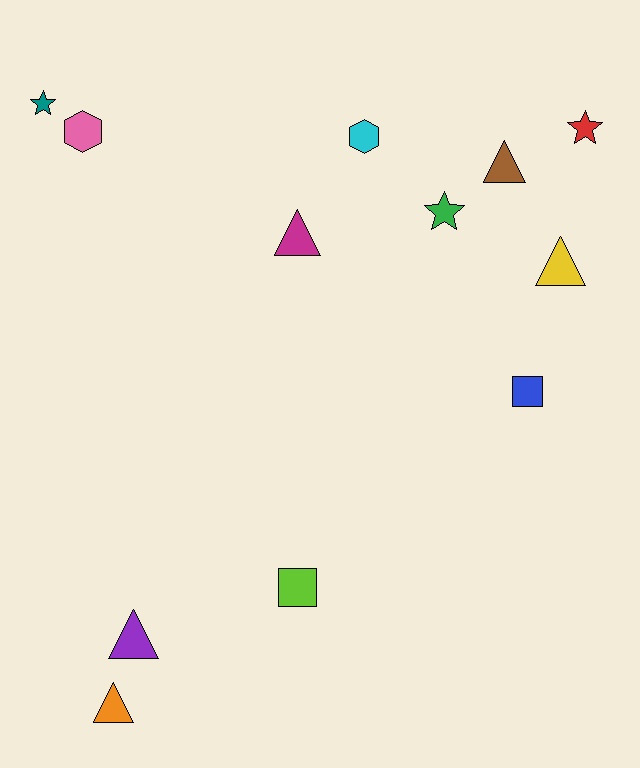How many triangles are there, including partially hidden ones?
There are 5 triangles.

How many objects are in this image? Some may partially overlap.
There are 12 objects.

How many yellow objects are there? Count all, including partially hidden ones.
There is 1 yellow object.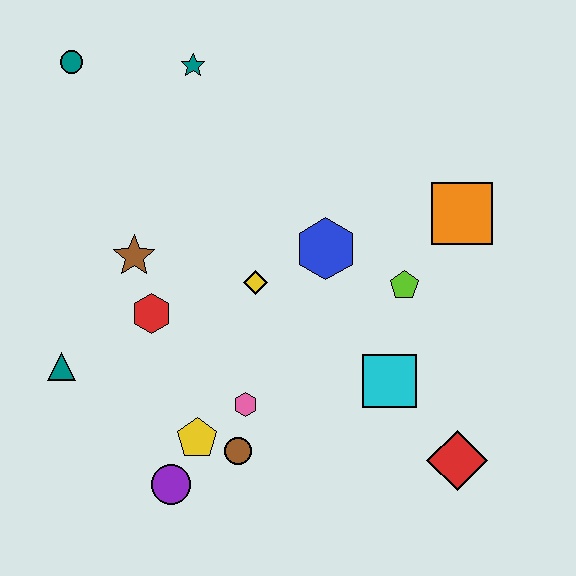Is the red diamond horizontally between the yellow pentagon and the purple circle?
No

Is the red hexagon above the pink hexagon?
Yes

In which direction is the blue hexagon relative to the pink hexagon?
The blue hexagon is above the pink hexagon.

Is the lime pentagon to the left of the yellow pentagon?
No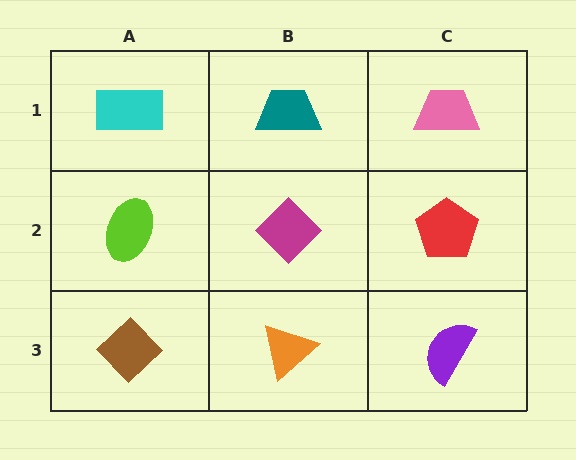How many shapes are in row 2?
3 shapes.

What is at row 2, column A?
A lime ellipse.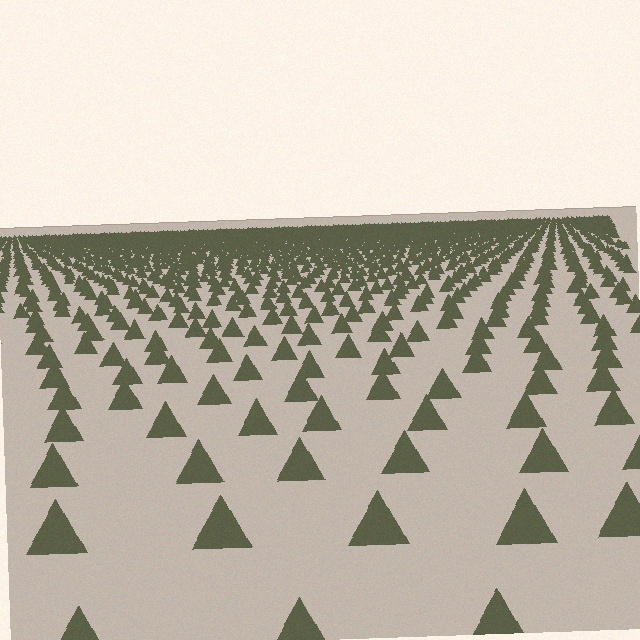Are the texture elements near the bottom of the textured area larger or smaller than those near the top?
Larger. Near the bottom, elements are closer to the viewer and appear at a bigger on-screen size.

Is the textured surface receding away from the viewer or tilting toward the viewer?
The surface is receding away from the viewer. Texture elements get smaller and denser toward the top.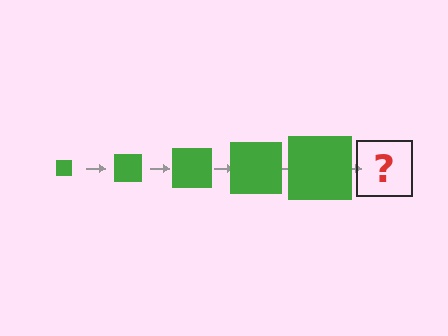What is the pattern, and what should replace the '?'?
The pattern is that the square gets progressively larger each step. The '?' should be a green square, larger than the previous one.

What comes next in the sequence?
The next element should be a green square, larger than the previous one.